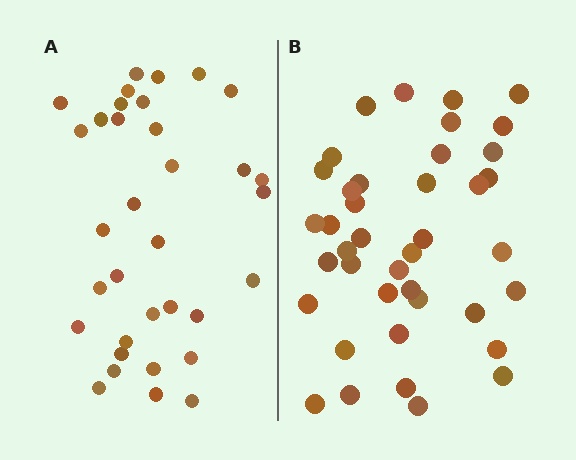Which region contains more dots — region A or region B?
Region B (the right region) has more dots.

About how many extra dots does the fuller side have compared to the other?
Region B has about 6 more dots than region A.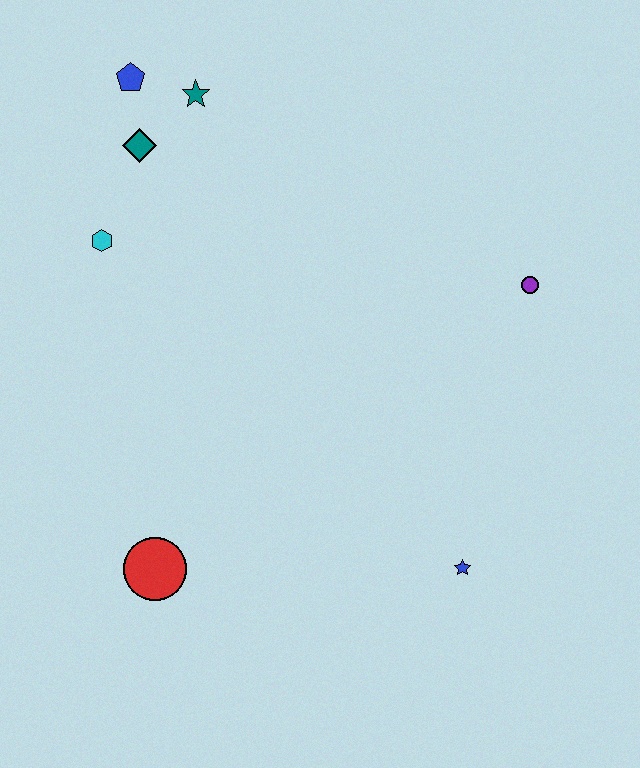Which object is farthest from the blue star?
The blue pentagon is farthest from the blue star.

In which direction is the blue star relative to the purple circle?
The blue star is below the purple circle.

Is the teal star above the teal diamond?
Yes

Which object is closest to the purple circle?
The blue star is closest to the purple circle.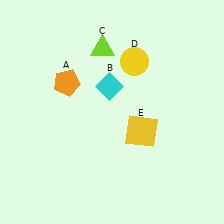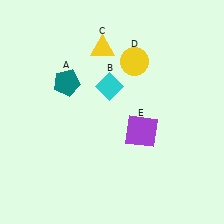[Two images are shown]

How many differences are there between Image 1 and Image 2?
There are 3 differences between the two images.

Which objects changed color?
A changed from orange to teal. C changed from lime to yellow. E changed from yellow to purple.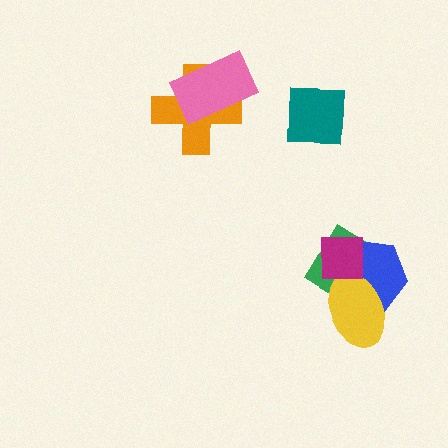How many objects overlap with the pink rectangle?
1 object overlaps with the pink rectangle.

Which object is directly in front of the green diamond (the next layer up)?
The blue hexagon is directly in front of the green diamond.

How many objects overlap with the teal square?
0 objects overlap with the teal square.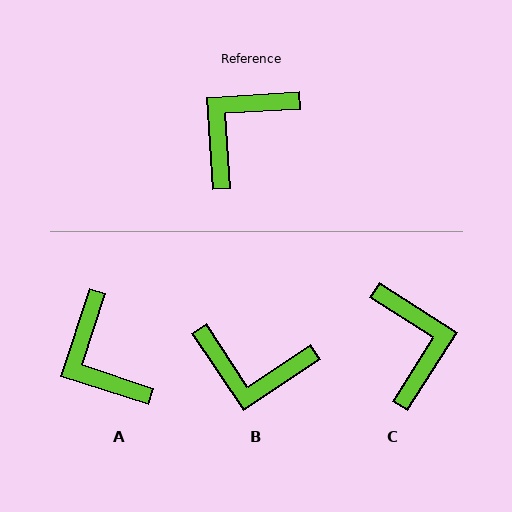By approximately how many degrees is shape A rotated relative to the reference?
Approximately 68 degrees counter-clockwise.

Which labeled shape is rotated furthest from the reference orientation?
C, about 126 degrees away.